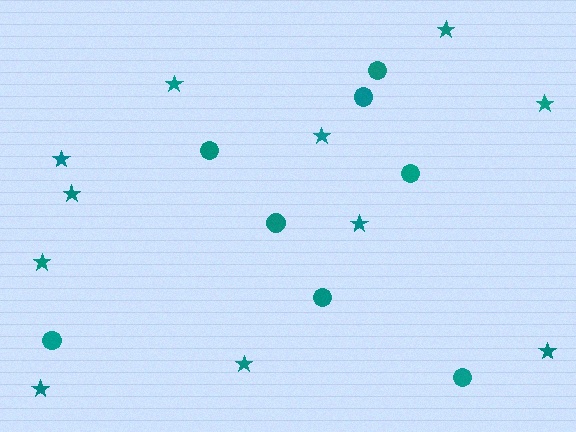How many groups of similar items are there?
There are 2 groups: one group of circles (8) and one group of stars (11).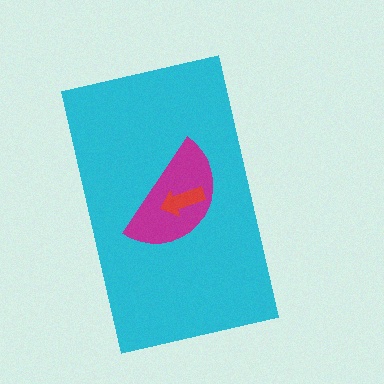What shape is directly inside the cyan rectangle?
The magenta semicircle.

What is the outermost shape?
The cyan rectangle.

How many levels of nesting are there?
3.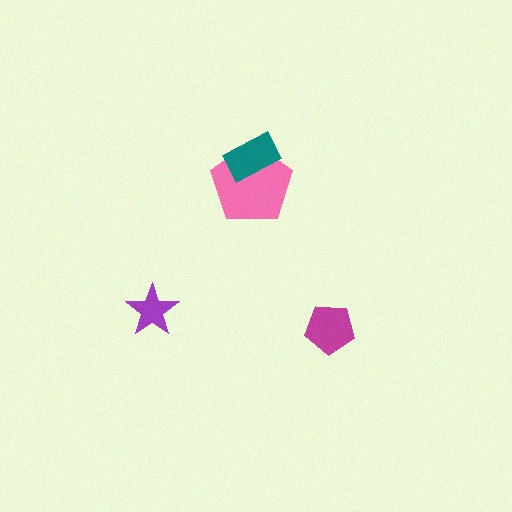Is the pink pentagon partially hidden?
Yes, it is partially covered by another shape.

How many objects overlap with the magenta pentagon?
0 objects overlap with the magenta pentagon.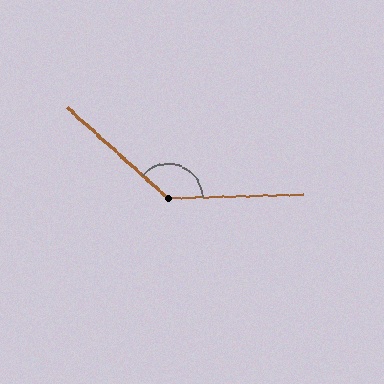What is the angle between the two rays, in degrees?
Approximately 136 degrees.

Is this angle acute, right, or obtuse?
It is obtuse.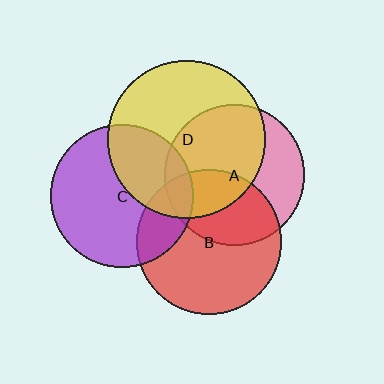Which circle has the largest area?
Circle D (yellow).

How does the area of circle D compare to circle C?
Approximately 1.2 times.